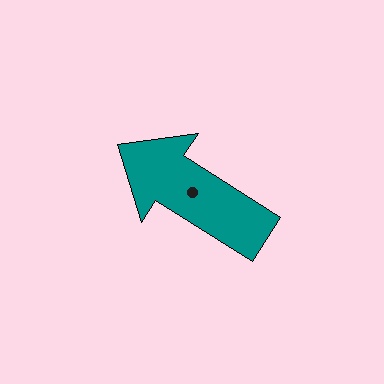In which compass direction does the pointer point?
Northwest.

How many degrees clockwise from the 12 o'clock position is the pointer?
Approximately 303 degrees.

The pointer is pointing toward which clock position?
Roughly 10 o'clock.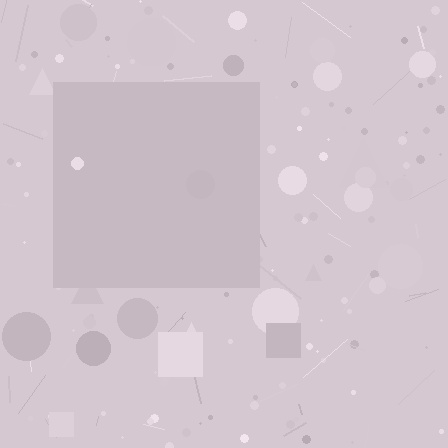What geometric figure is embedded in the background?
A square is embedded in the background.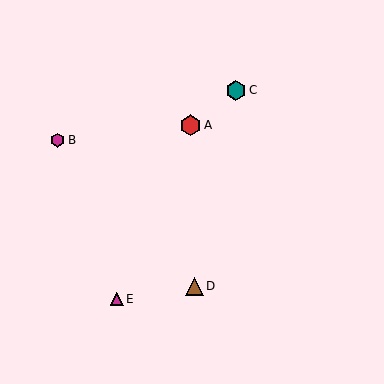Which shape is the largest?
The red hexagon (labeled A) is the largest.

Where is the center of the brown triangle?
The center of the brown triangle is at (194, 286).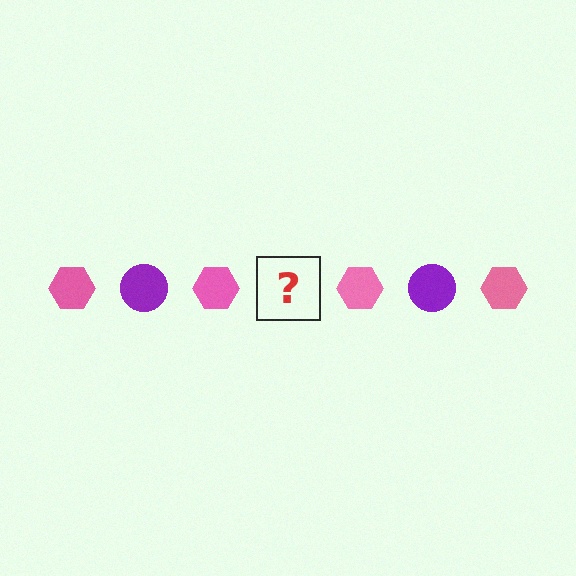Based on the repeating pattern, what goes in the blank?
The blank should be a purple circle.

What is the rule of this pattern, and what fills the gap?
The rule is that the pattern alternates between pink hexagon and purple circle. The gap should be filled with a purple circle.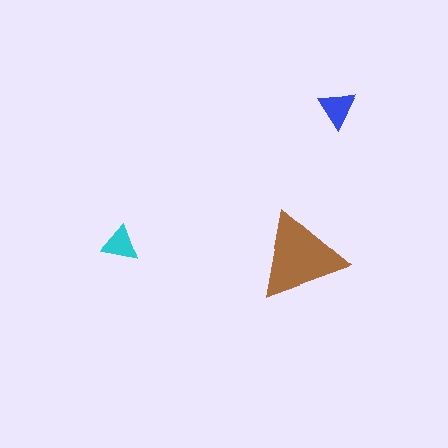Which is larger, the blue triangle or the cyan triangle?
The blue one.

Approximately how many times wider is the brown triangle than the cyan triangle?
About 2.5 times wider.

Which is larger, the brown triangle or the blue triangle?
The brown one.